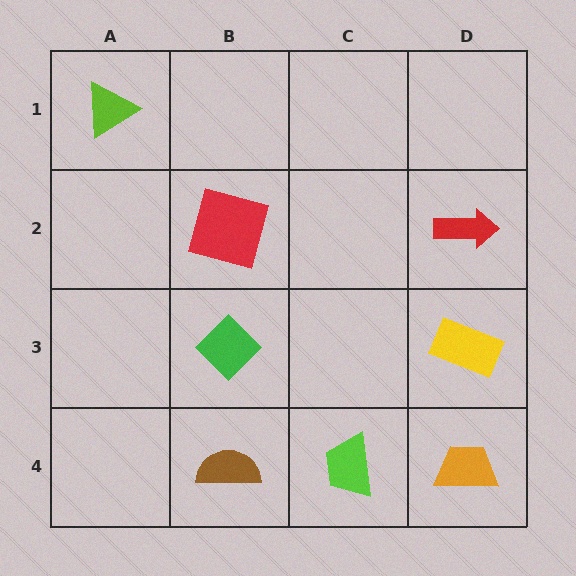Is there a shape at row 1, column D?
No, that cell is empty.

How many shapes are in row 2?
2 shapes.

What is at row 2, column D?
A red arrow.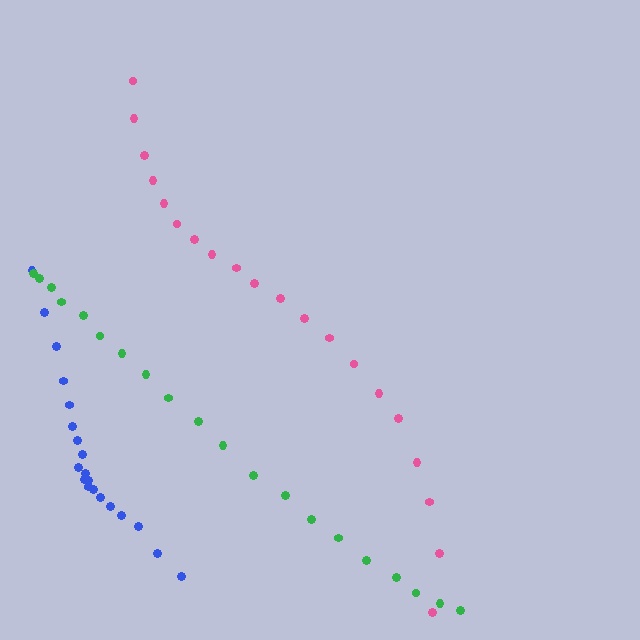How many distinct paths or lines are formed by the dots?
There are 3 distinct paths.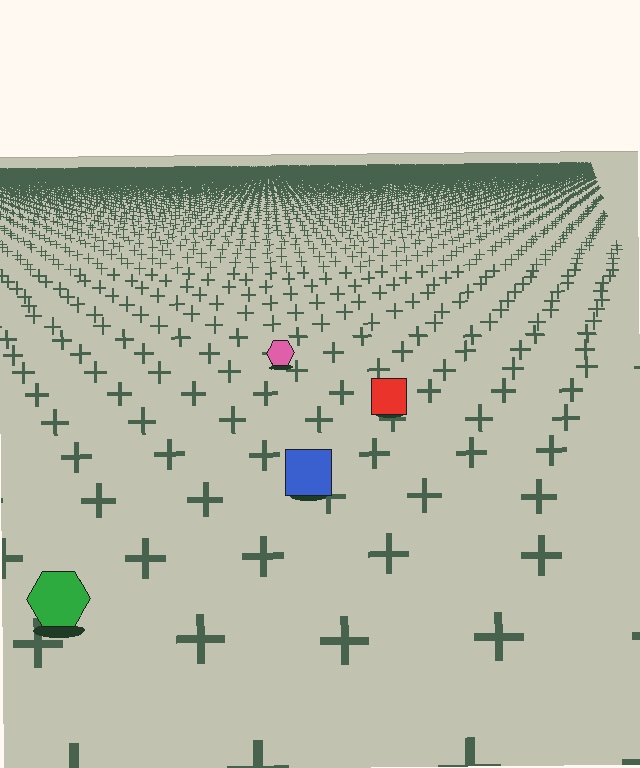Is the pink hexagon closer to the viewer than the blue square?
No. The blue square is closer — you can tell from the texture gradient: the ground texture is coarser near it.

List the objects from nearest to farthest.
From nearest to farthest: the green hexagon, the blue square, the red square, the pink hexagon.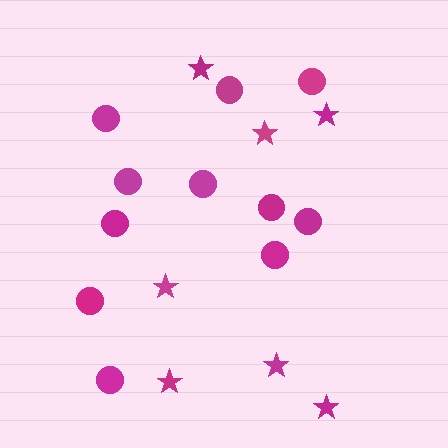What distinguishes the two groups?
There are 2 groups: one group of stars (7) and one group of circles (11).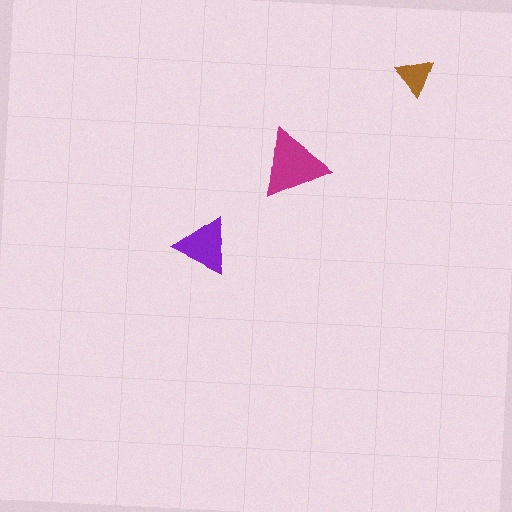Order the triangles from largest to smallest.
the magenta one, the purple one, the brown one.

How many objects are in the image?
There are 3 objects in the image.